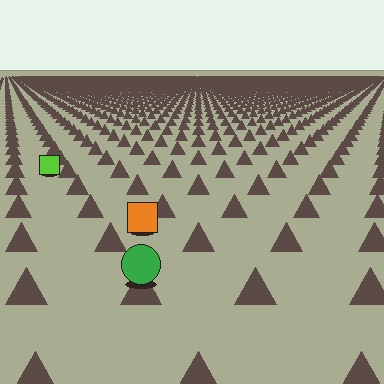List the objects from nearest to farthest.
From nearest to farthest: the green circle, the orange square, the lime square.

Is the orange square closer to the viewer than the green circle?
No. The green circle is closer — you can tell from the texture gradient: the ground texture is coarser near it.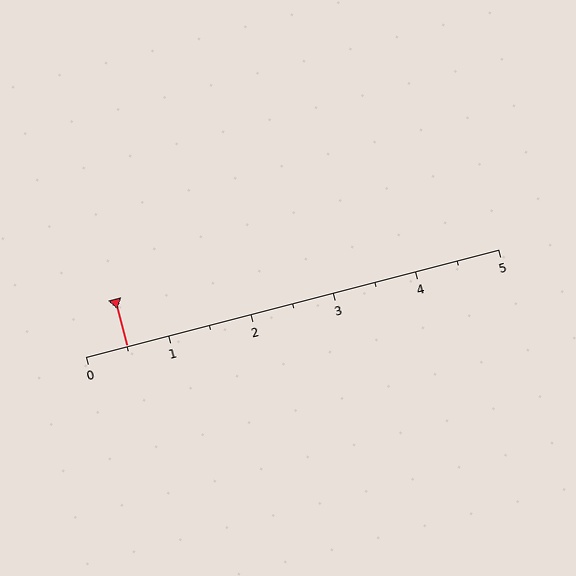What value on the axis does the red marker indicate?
The marker indicates approximately 0.5.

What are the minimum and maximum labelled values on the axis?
The axis runs from 0 to 5.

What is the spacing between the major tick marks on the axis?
The major ticks are spaced 1 apart.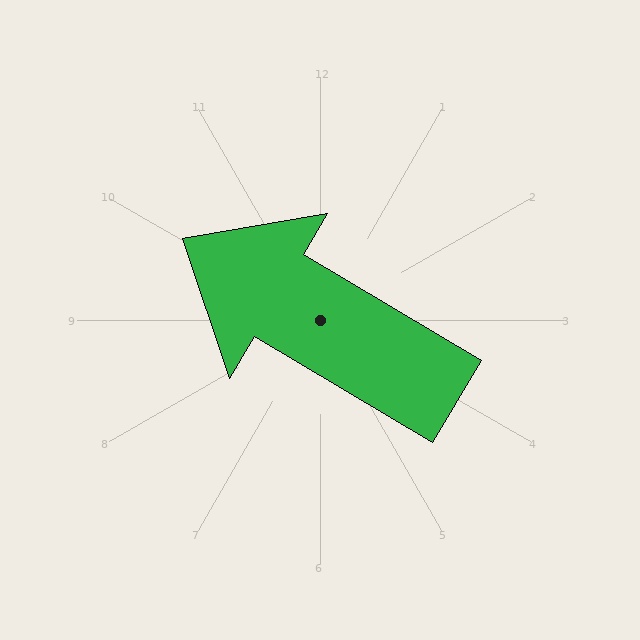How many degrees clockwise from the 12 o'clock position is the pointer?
Approximately 301 degrees.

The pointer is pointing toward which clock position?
Roughly 10 o'clock.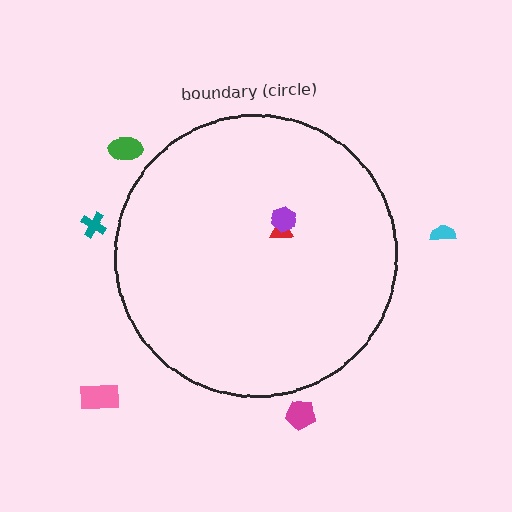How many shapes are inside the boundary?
2 inside, 5 outside.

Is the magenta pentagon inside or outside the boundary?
Outside.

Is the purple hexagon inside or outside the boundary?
Inside.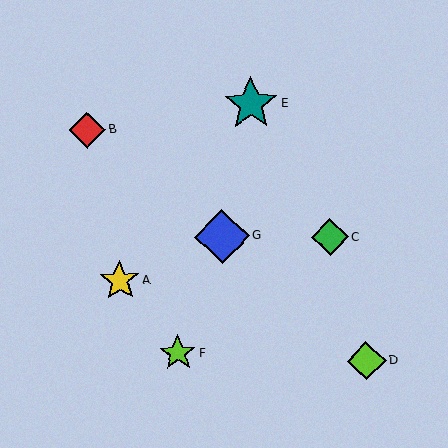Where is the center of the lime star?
The center of the lime star is at (178, 353).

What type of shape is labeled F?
Shape F is a lime star.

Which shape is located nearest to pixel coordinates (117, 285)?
The yellow star (labeled A) at (120, 281) is nearest to that location.